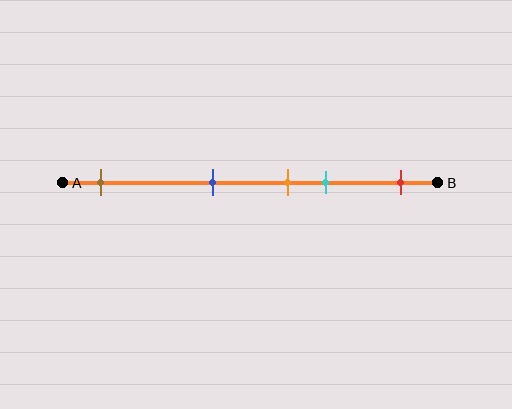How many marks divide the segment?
There are 5 marks dividing the segment.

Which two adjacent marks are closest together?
The orange and cyan marks are the closest adjacent pair.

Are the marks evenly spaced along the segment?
No, the marks are not evenly spaced.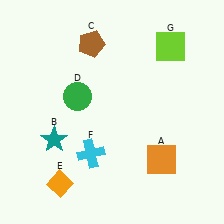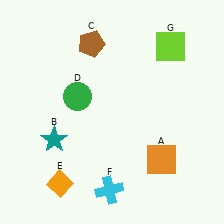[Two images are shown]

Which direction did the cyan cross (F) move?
The cyan cross (F) moved down.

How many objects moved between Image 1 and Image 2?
1 object moved between the two images.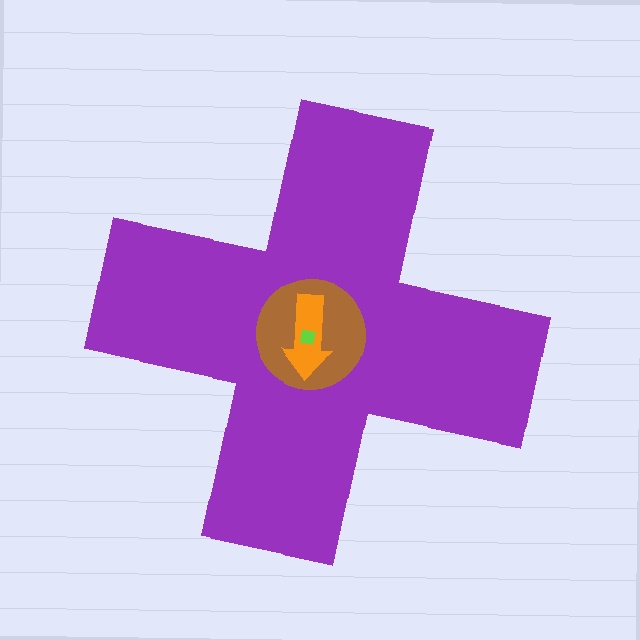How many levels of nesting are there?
4.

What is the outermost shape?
The purple cross.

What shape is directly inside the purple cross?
The brown circle.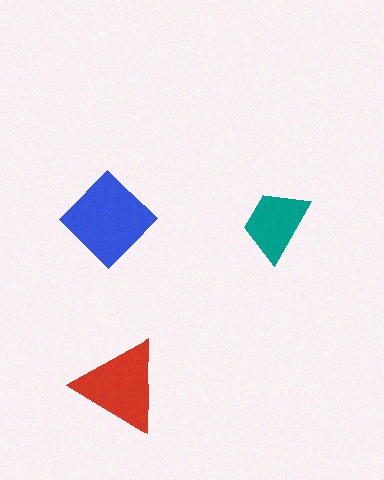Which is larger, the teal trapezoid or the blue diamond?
The blue diamond.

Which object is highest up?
The blue diamond is topmost.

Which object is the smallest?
The teal trapezoid.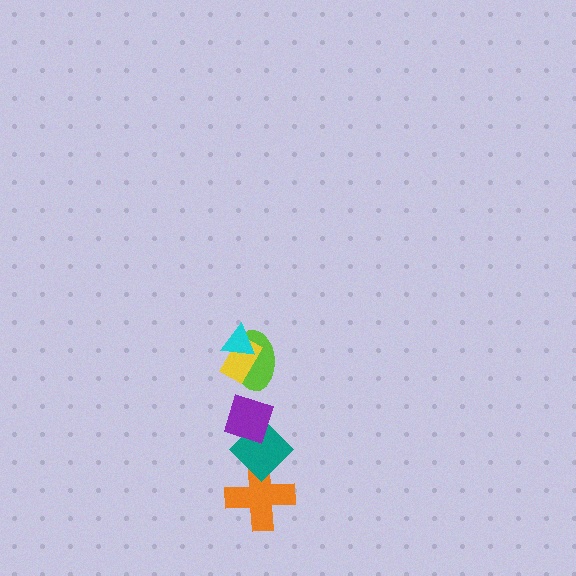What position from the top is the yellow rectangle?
The yellow rectangle is 2nd from the top.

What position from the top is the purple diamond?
The purple diamond is 4th from the top.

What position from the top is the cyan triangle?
The cyan triangle is 1st from the top.